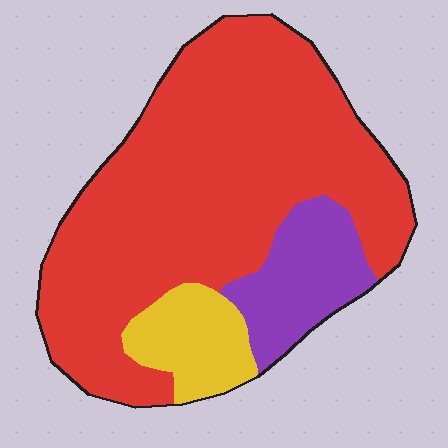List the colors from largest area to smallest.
From largest to smallest: red, purple, yellow.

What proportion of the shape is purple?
Purple covers about 15% of the shape.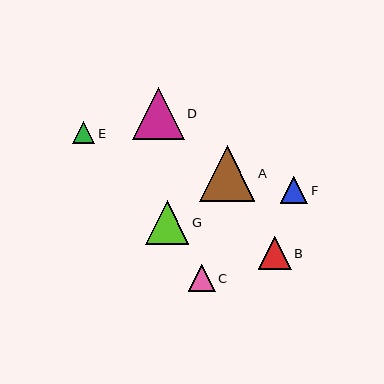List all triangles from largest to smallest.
From largest to smallest: A, D, G, B, F, C, E.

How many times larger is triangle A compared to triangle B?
Triangle A is approximately 1.7 times the size of triangle B.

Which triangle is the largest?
Triangle A is the largest with a size of approximately 55 pixels.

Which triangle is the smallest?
Triangle E is the smallest with a size of approximately 22 pixels.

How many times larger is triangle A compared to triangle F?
Triangle A is approximately 2.0 times the size of triangle F.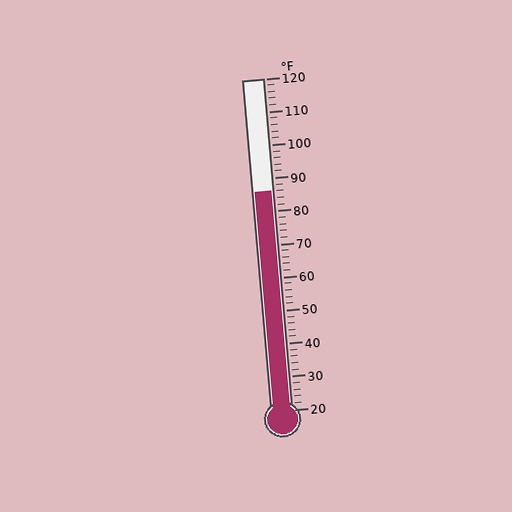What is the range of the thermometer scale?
The thermometer scale ranges from 20°F to 120°F.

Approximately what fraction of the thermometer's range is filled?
The thermometer is filled to approximately 65% of its range.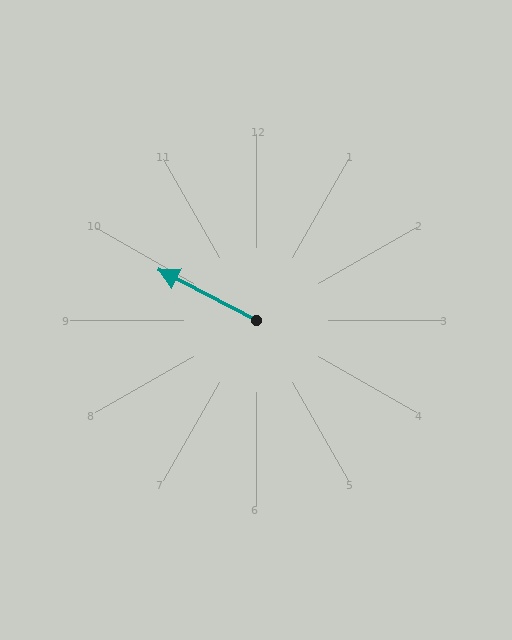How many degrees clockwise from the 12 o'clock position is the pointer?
Approximately 298 degrees.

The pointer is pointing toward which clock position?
Roughly 10 o'clock.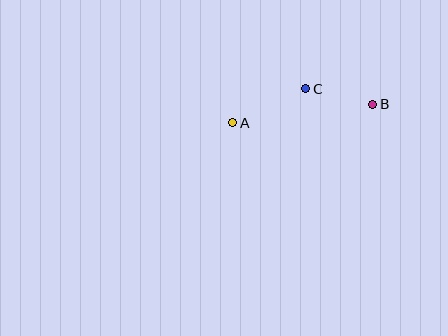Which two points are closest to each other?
Points B and C are closest to each other.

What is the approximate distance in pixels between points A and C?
The distance between A and C is approximately 80 pixels.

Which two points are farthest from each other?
Points A and B are farthest from each other.